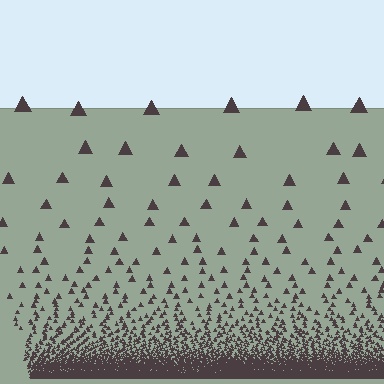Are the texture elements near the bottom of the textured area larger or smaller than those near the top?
Smaller. The gradient is inverted — elements near the bottom are smaller and denser.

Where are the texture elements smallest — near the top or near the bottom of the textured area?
Near the bottom.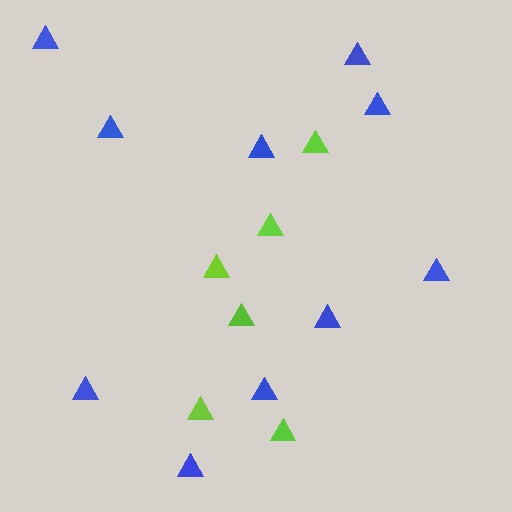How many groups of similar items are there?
There are 2 groups: one group of lime triangles (6) and one group of blue triangles (10).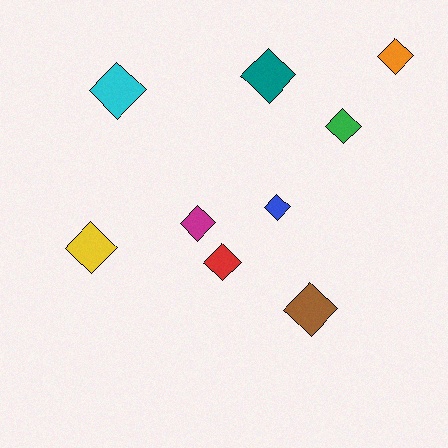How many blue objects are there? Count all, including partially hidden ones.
There is 1 blue object.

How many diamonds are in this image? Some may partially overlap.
There are 9 diamonds.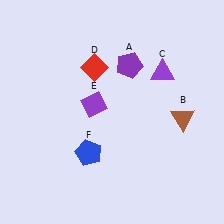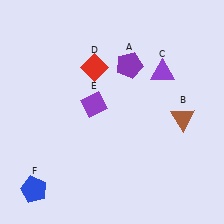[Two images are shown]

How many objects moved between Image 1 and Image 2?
1 object moved between the two images.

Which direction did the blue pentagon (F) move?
The blue pentagon (F) moved left.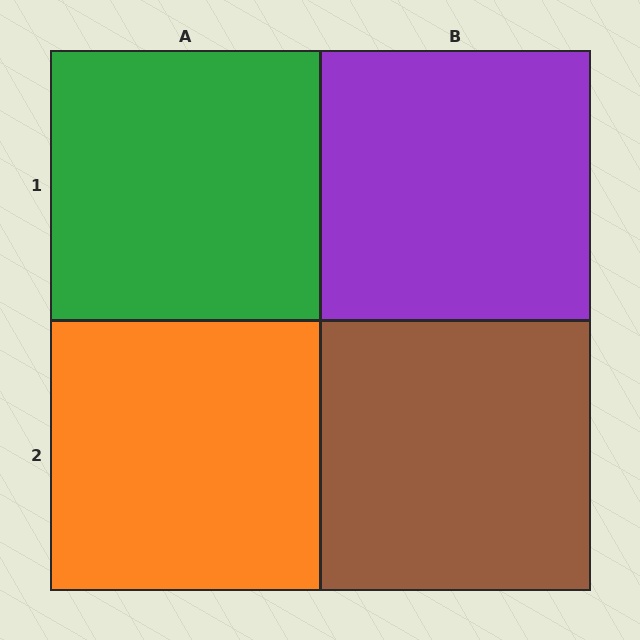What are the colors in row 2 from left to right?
Orange, brown.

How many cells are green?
1 cell is green.